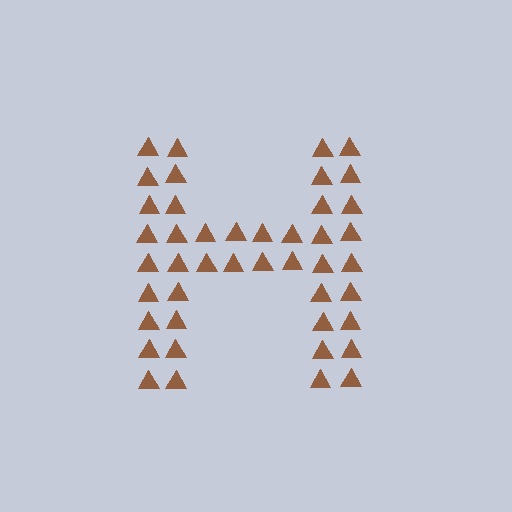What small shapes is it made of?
It is made of small triangles.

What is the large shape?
The large shape is the letter H.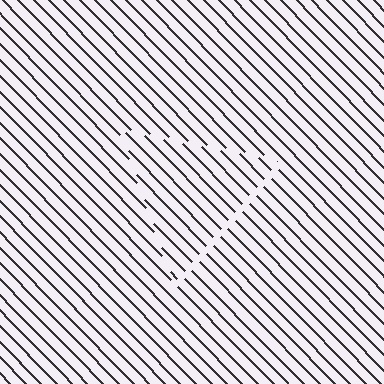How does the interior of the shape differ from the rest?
The interior of the shape contains the same grating, shifted by half a period — the contour is defined by the phase discontinuity where line-ends from the inner and outer gratings abut.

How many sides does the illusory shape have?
3 sides — the line-ends trace a triangle.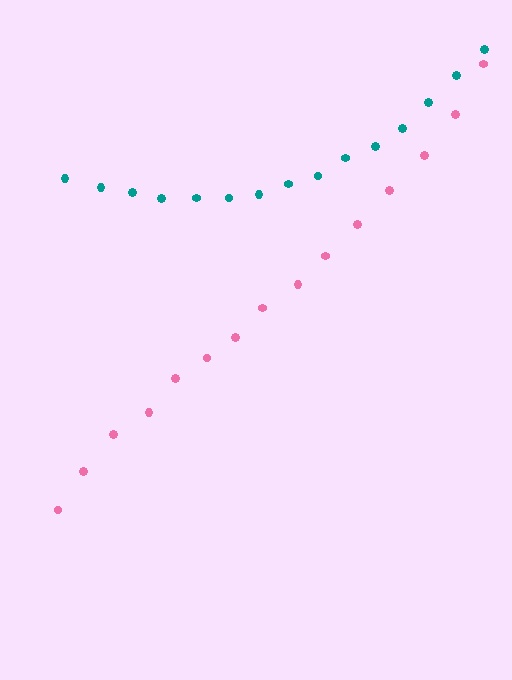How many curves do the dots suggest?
There are 2 distinct paths.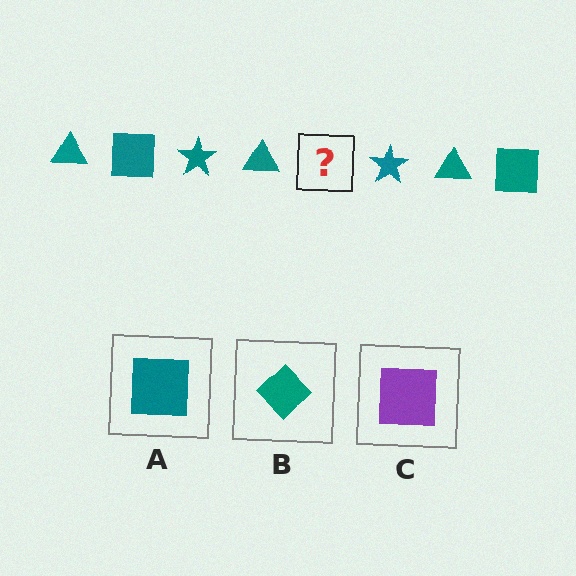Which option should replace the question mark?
Option A.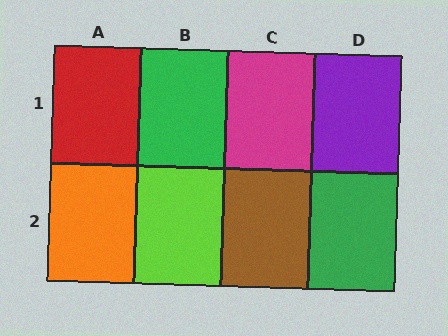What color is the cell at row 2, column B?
Lime.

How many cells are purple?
1 cell is purple.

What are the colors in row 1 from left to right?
Red, green, magenta, purple.